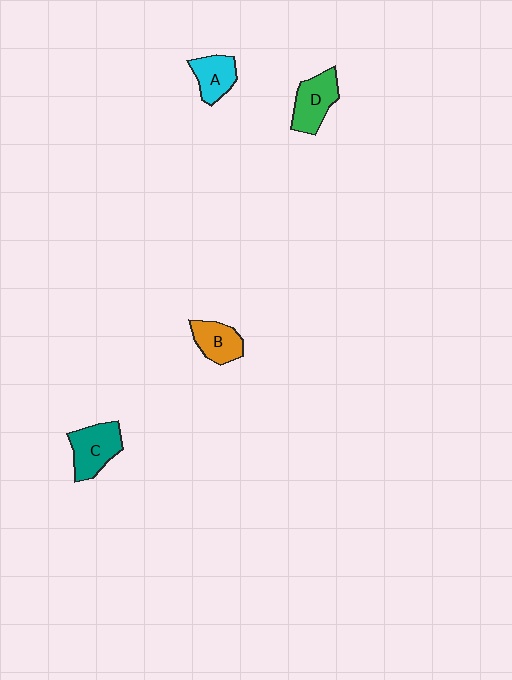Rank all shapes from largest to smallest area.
From largest to smallest: C (teal), D (green), B (orange), A (cyan).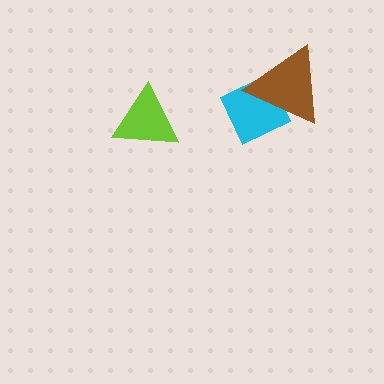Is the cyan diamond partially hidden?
Yes, it is partially covered by another shape.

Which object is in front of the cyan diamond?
The brown triangle is in front of the cyan diamond.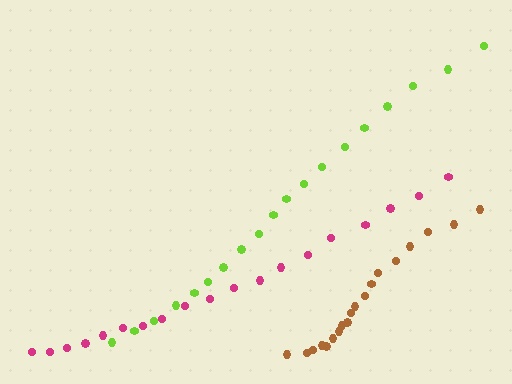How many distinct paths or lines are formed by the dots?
There are 3 distinct paths.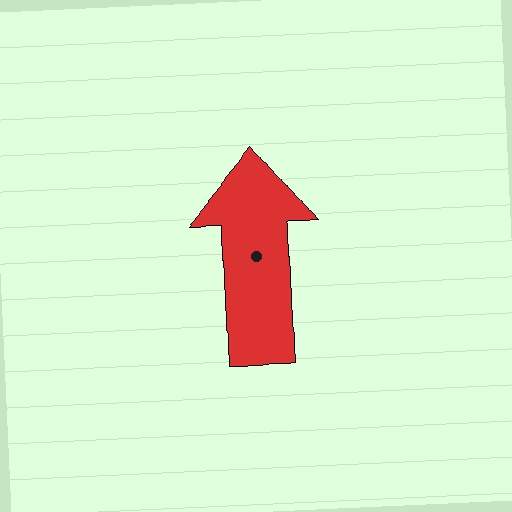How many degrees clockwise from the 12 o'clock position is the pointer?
Approximately 359 degrees.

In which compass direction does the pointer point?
North.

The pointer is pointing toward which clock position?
Roughly 12 o'clock.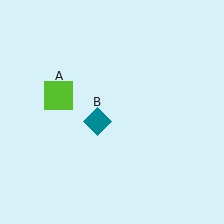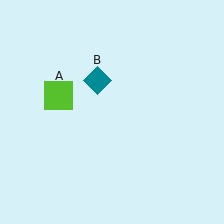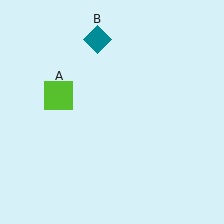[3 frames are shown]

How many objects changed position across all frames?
1 object changed position: teal diamond (object B).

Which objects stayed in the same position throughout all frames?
Lime square (object A) remained stationary.